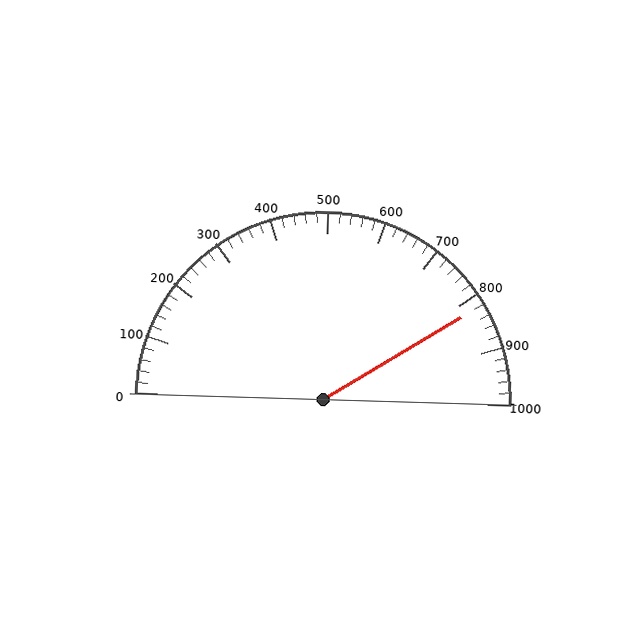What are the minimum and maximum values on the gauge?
The gauge ranges from 0 to 1000.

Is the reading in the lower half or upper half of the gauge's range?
The reading is in the upper half of the range (0 to 1000).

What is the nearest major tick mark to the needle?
The nearest major tick mark is 800.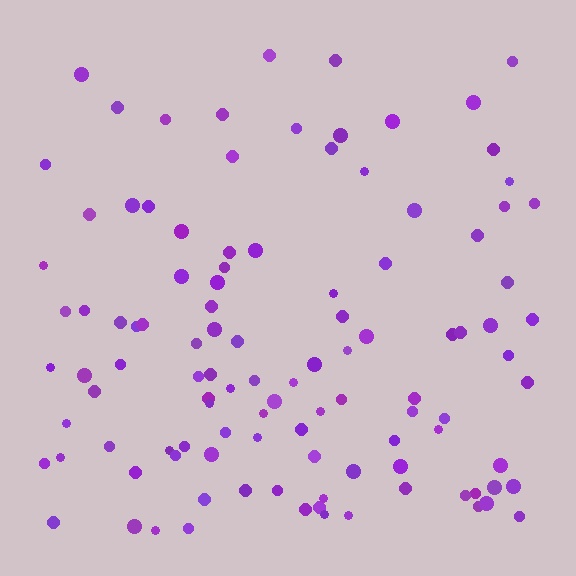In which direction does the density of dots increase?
From top to bottom, with the bottom side densest.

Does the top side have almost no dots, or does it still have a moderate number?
Still a moderate number, just noticeably fewer than the bottom.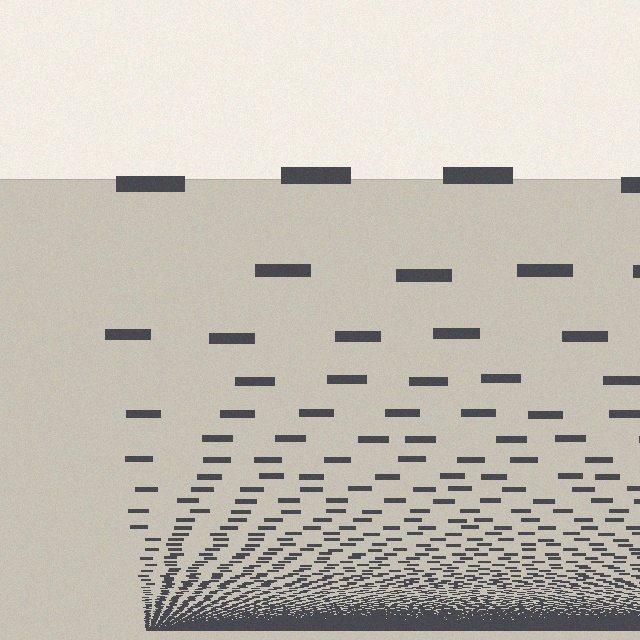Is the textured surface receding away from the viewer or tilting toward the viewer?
The surface appears to tilt toward the viewer. Texture elements get larger and sparser toward the top.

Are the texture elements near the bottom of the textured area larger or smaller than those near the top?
Smaller. The gradient is inverted — elements near the bottom are smaller and denser.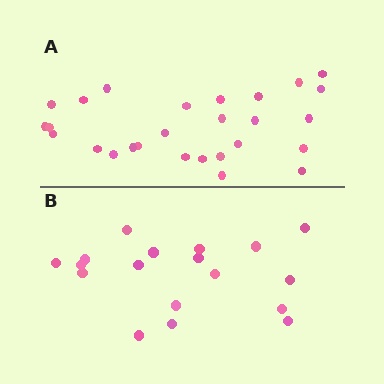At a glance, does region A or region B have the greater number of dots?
Region A (the top region) has more dots.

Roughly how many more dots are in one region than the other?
Region A has roughly 8 or so more dots than region B.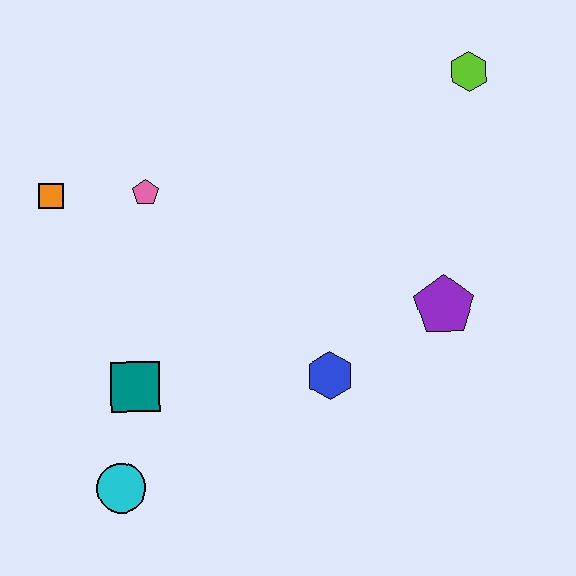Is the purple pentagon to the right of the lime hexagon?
No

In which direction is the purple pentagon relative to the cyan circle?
The purple pentagon is to the right of the cyan circle.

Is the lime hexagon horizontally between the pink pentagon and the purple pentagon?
No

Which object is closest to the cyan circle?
The teal square is closest to the cyan circle.